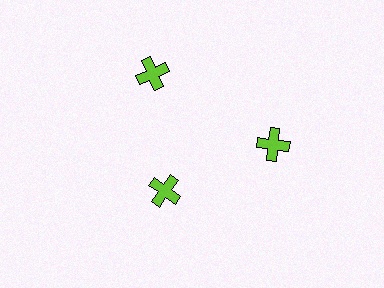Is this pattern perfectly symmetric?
No. The 3 lime crosses are arranged in a ring, but one element near the 7 o'clock position is pulled inward toward the center, breaking the 3-fold rotational symmetry.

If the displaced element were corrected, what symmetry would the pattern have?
It would have 3-fold rotational symmetry — the pattern would map onto itself every 120 degrees.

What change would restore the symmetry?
The symmetry would be restored by moving it outward, back onto the ring so that all 3 crosses sit at equal angles and equal distance from the center.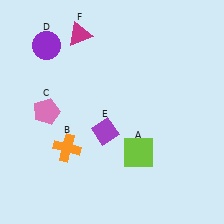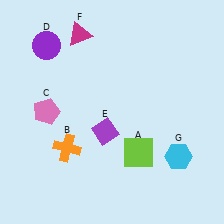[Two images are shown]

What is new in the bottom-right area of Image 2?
A cyan hexagon (G) was added in the bottom-right area of Image 2.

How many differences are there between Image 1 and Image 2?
There is 1 difference between the two images.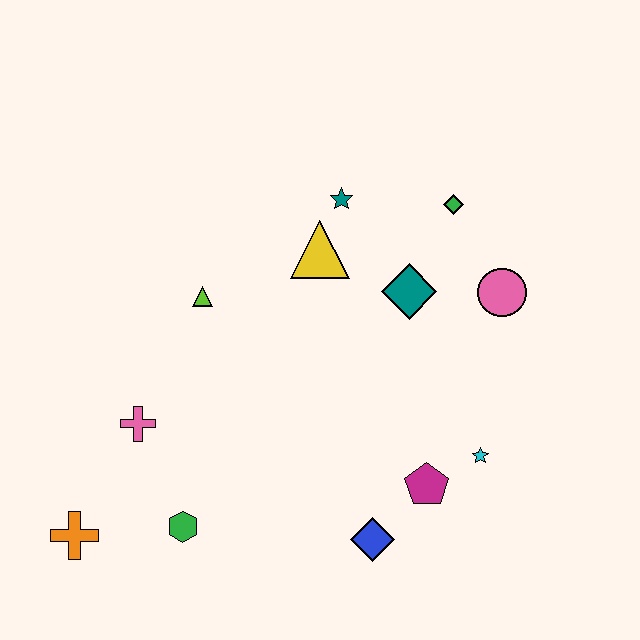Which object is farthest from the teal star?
The orange cross is farthest from the teal star.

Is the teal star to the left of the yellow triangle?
No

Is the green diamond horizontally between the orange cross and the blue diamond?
No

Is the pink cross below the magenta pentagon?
No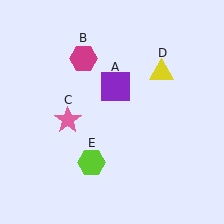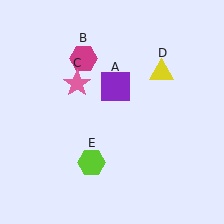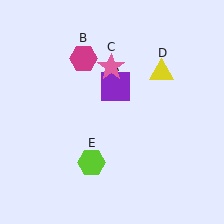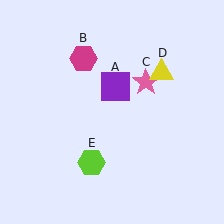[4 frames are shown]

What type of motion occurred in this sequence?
The pink star (object C) rotated clockwise around the center of the scene.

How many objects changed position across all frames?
1 object changed position: pink star (object C).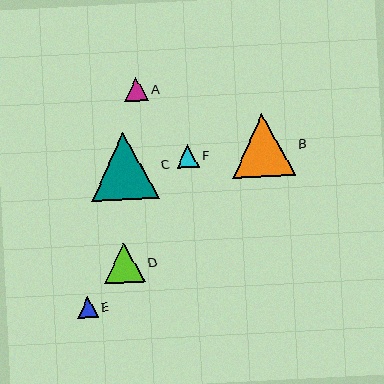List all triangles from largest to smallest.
From largest to smallest: C, B, D, A, F, E.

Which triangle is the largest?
Triangle C is the largest with a size of approximately 67 pixels.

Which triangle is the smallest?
Triangle E is the smallest with a size of approximately 21 pixels.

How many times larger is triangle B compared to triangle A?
Triangle B is approximately 2.6 times the size of triangle A.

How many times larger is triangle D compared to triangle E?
Triangle D is approximately 2.0 times the size of triangle E.